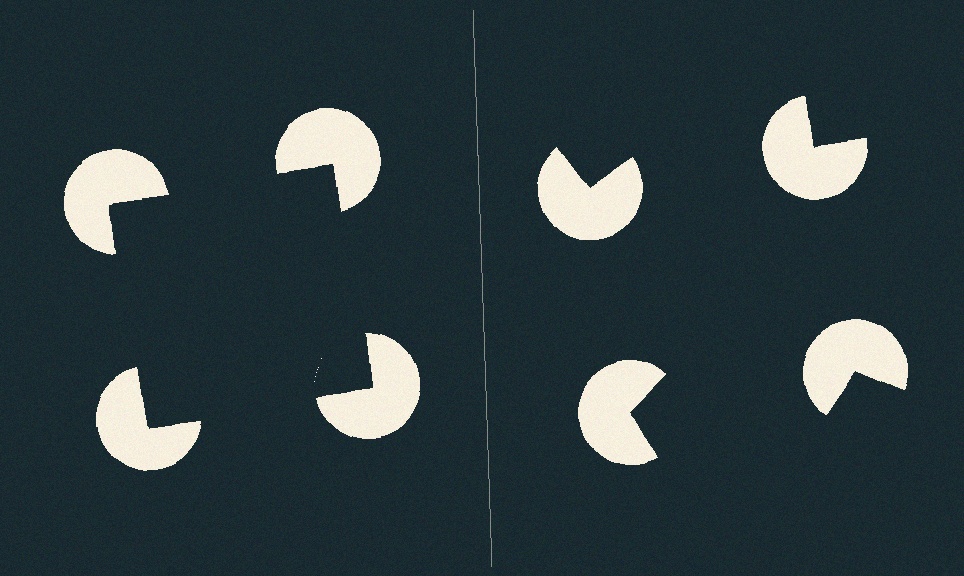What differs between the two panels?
The pac-man discs are positioned identically on both sides; only the wedge orientations differ. On the left they align to a square; on the right they are misaligned.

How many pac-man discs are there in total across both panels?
8 — 4 on each side.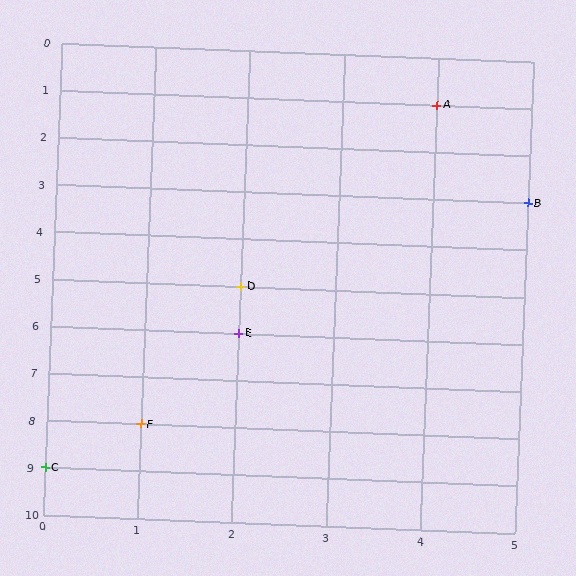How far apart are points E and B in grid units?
Points E and B are 3 columns and 3 rows apart (about 4.2 grid units diagonally).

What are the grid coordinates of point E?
Point E is at grid coordinates (2, 6).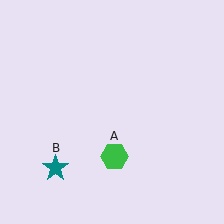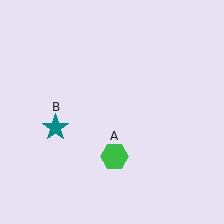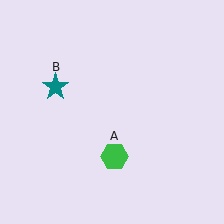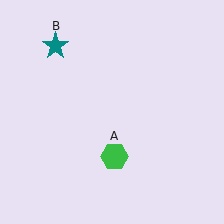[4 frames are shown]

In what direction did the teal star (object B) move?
The teal star (object B) moved up.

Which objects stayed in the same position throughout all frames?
Green hexagon (object A) remained stationary.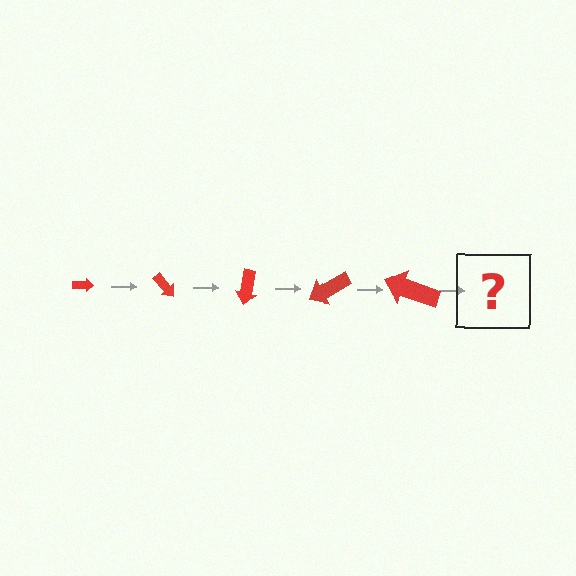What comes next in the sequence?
The next element should be an arrow, larger than the previous one and rotated 250 degrees from the start.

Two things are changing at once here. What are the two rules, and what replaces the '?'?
The two rules are that the arrow grows larger each step and it rotates 50 degrees each step. The '?' should be an arrow, larger than the previous one and rotated 250 degrees from the start.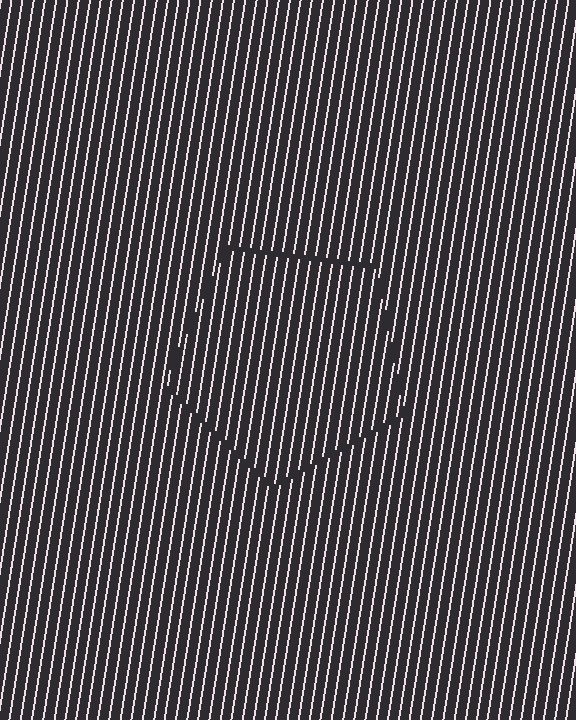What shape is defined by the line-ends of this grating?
An illusory pentagon. The interior of the shape contains the same grating, shifted by half a period — the contour is defined by the phase discontinuity where line-ends from the inner and outer gratings abut.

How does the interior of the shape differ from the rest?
The interior of the shape contains the same grating, shifted by half a period — the contour is defined by the phase discontinuity where line-ends from the inner and outer gratings abut.